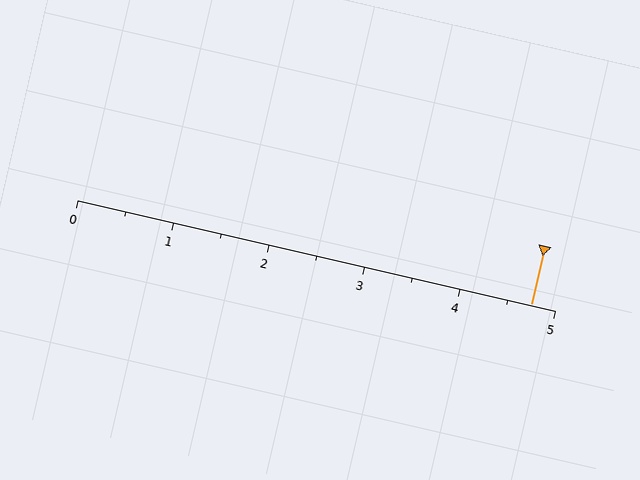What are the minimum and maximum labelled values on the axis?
The axis runs from 0 to 5.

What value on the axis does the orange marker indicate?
The marker indicates approximately 4.8.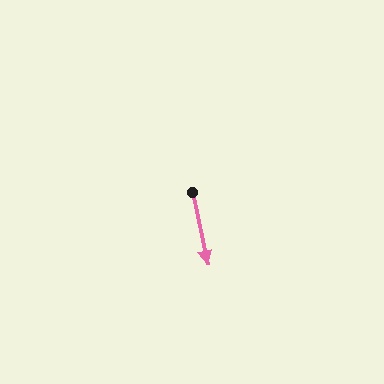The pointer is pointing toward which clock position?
Roughly 6 o'clock.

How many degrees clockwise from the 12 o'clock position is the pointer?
Approximately 168 degrees.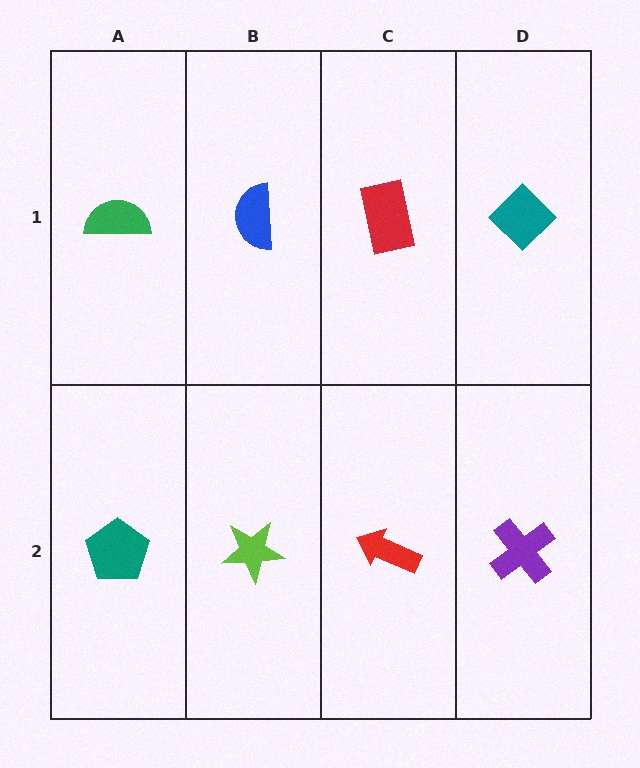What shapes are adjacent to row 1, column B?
A lime star (row 2, column B), a green semicircle (row 1, column A), a red rectangle (row 1, column C).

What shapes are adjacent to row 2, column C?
A red rectangle (row 1, column C), a lime star (row 2, column B), a purple cross (row 2, column D).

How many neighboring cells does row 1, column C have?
3.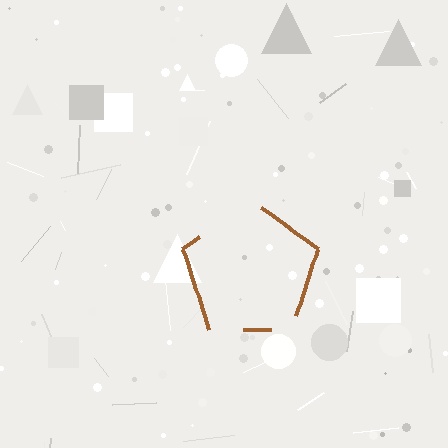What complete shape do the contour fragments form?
The contour fragments form a pentagon.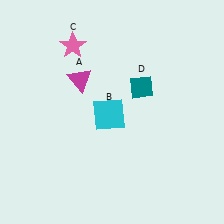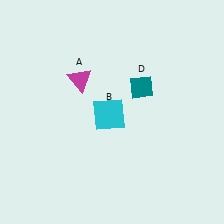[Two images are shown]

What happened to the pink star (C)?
The pink star (C) was removed in Image 2. It was in the top-left area of Image 1.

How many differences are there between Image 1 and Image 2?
There is 1 difference between the two images.